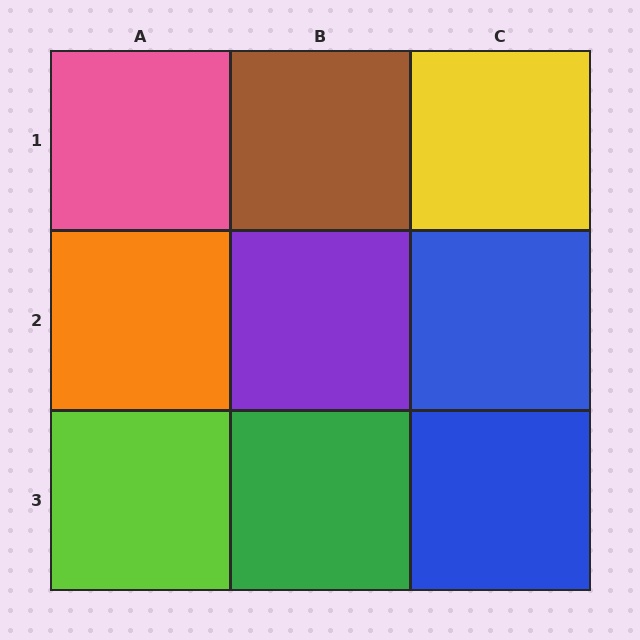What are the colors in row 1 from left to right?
Pink, brown, yellow.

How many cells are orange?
1 cell is orange.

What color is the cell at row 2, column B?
Purple.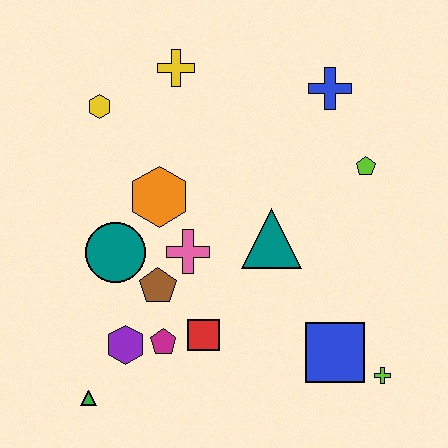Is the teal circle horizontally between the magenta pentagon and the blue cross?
No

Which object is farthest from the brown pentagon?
The blue cross is farthest from the brown pentagon.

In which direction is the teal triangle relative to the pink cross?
The teal triangle is to the right of the pink cross.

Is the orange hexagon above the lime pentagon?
No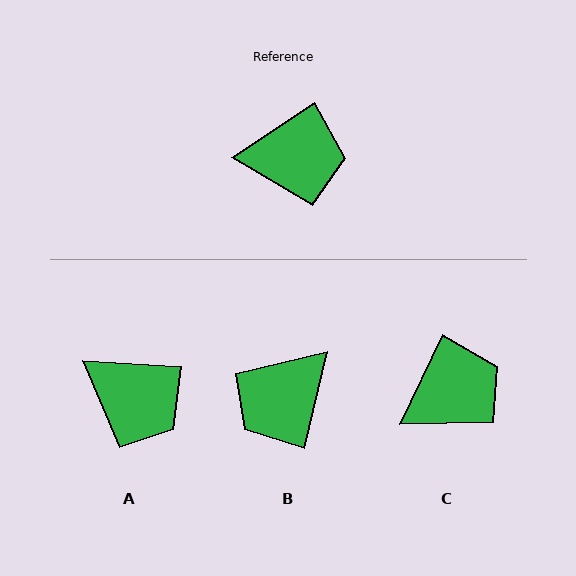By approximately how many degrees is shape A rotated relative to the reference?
Approximately 36 degrees clockwise.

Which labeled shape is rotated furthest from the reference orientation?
B, about 137 degrees away.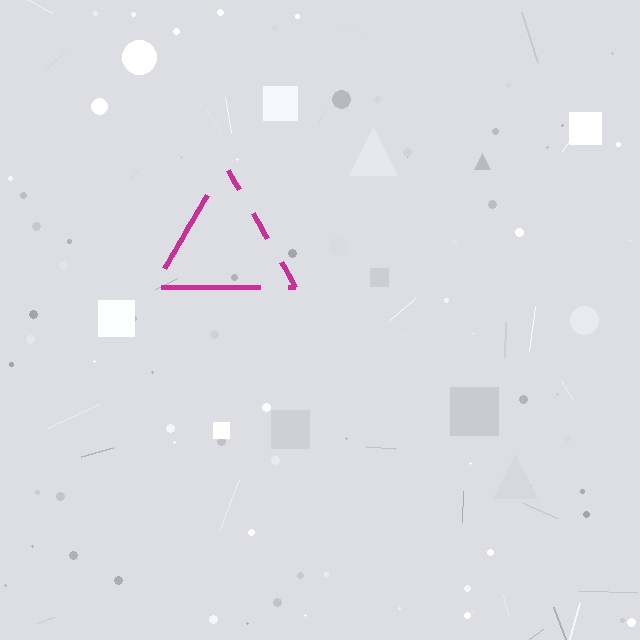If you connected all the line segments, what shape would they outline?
They would outline a triangle.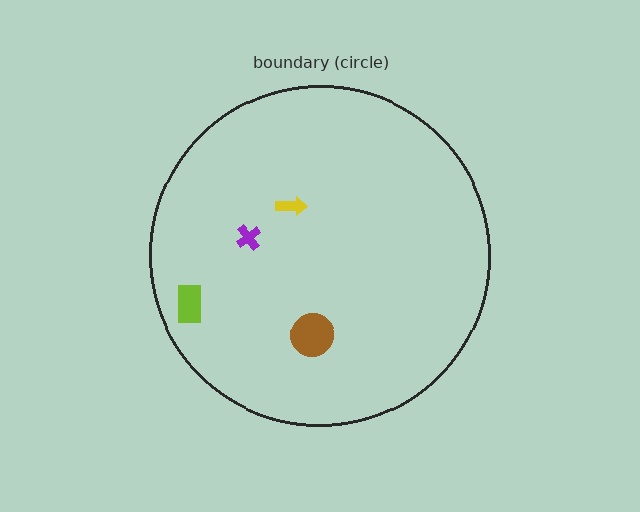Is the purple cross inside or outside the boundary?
Inside.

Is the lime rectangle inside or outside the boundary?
Inside.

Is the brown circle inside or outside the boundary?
Inside.